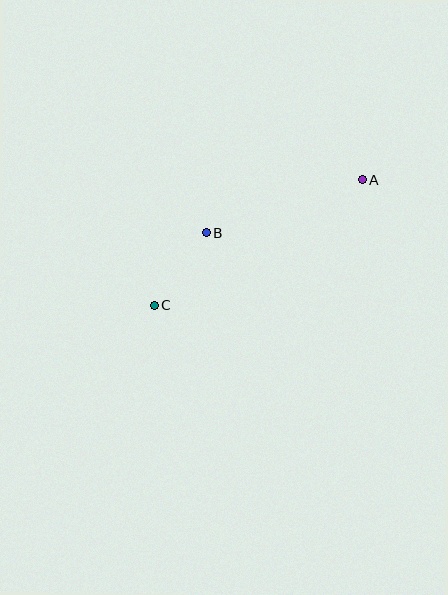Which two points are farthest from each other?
Points A and C are farthest from each other.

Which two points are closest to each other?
Points B and C are closest to each other.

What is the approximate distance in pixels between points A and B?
The distance between A and B is approximately 165 pixels.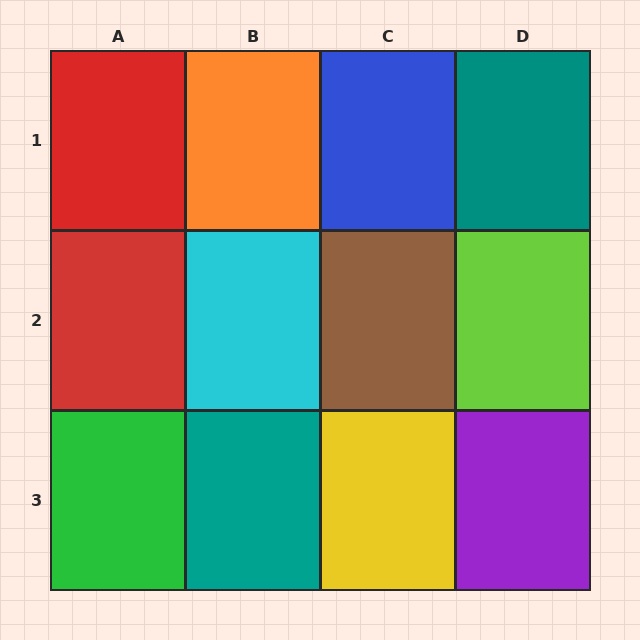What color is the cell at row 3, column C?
Yellow.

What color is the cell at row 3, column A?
Green.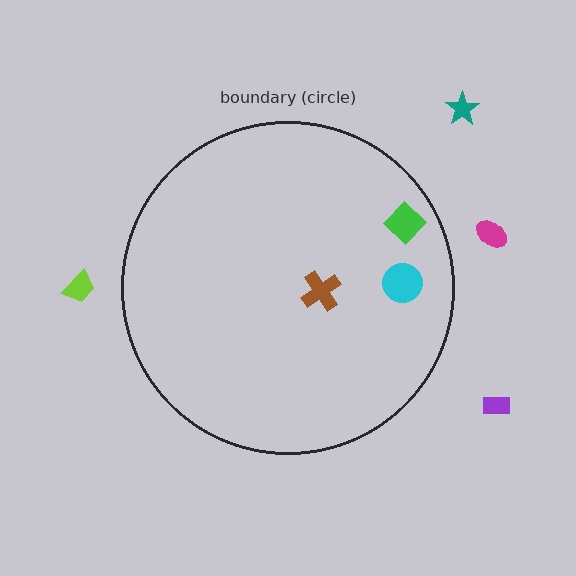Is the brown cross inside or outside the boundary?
Inside.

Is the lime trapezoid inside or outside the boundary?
Outside.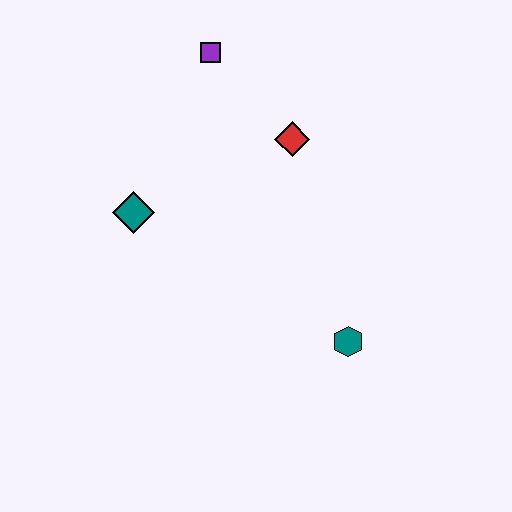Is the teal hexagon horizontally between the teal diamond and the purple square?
No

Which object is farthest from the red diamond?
The teal hexagon is farthest from the red diamond.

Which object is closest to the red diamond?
The purple square is closest to the red diamond.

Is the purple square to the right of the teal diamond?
Yes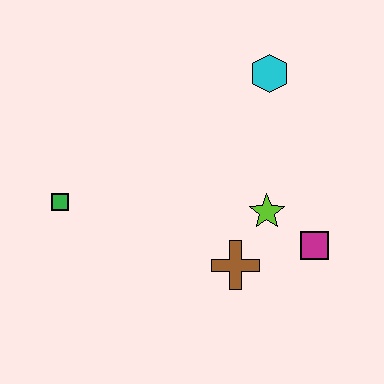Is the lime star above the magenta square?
Yes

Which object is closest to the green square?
The brown cross is closest to the green square.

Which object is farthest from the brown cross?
The cyan hexagon is farthest from the brown cross.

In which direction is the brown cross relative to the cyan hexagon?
The brown cross is below the cyan hexagon.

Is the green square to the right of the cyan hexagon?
No